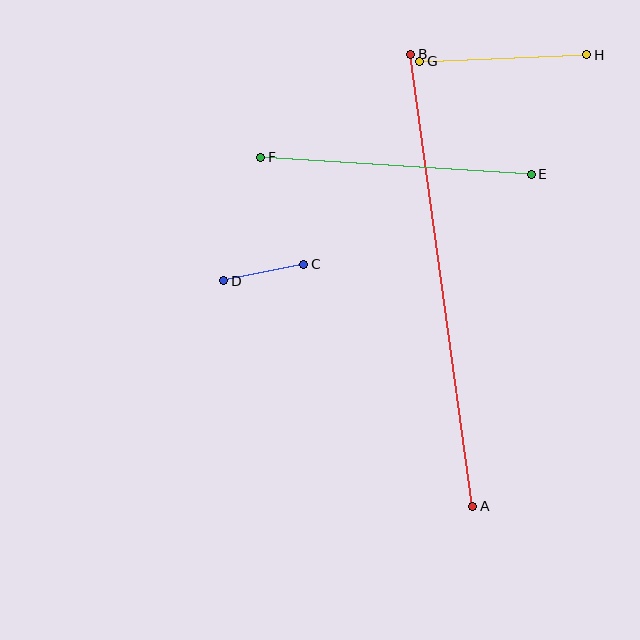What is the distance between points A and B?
The distance is approximately 456 pixels.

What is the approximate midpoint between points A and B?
The midpoint is at approximately (442, 280) pixels.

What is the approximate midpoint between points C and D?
The midpoint is at approximately (264, 272) pixels.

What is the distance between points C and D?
The distance is approximately 82 pixels.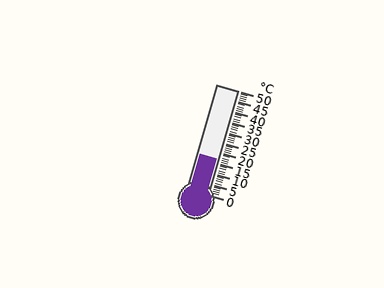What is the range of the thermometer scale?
The thermometer scale ranges from 0°C to 50°C.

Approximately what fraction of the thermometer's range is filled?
The thermometer is filled to approximately 35% of its range.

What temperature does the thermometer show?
The thermometer shows approximately 17°C.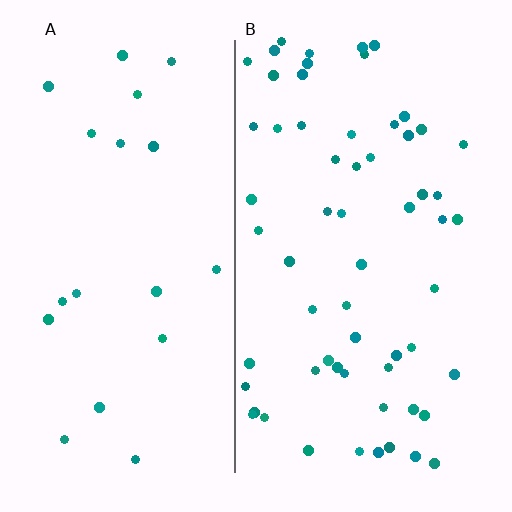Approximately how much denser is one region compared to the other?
Approximately 3.0× — region B over region A.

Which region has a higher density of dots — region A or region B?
B (the right).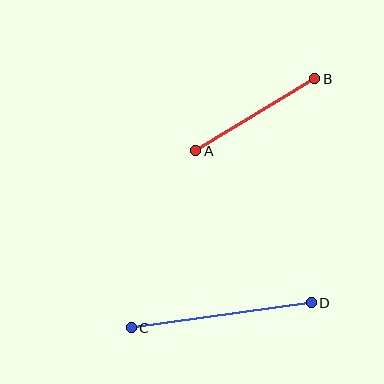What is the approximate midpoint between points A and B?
The midpoint is at approximately (255, 115) pixels.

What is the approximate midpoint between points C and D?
The midpoint is at approximately (221, 315) pixels.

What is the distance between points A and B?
The distance is approximately 139 pixels.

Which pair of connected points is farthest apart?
Points C and D are farthest apart.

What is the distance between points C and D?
The distance is approximately 181 pixels.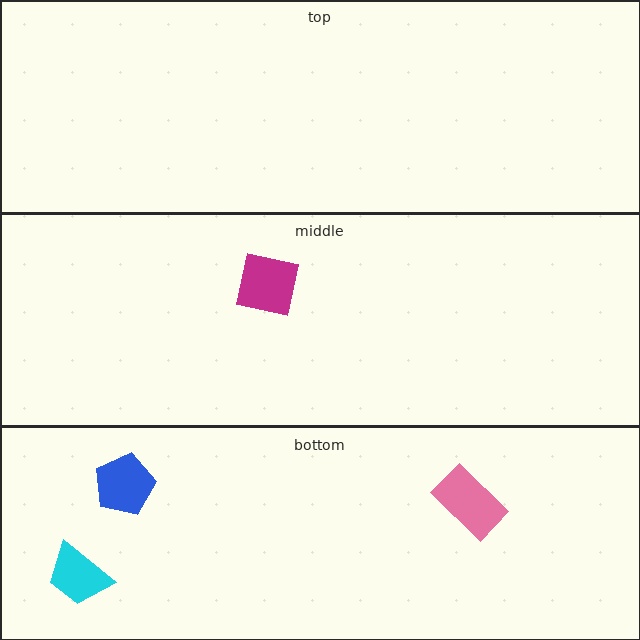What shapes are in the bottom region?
The blue pentagon, the pink rectangle, the cyan trapezoid.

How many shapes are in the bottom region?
3.